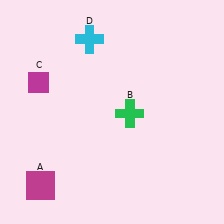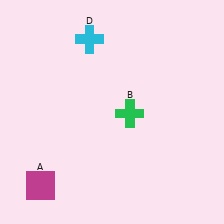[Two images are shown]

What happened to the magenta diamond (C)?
The magenta diamond (C) was removed in Image 2. It was in the top-left area of Image 1.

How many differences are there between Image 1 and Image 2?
There is 1 difference between the two images.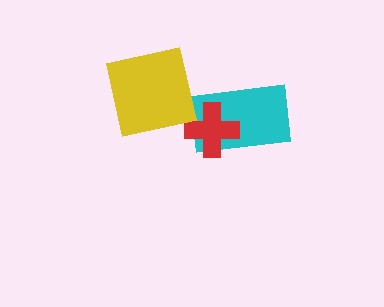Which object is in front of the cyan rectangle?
The red cross is in front of the cyan rectangle.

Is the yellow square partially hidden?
No, no other shape covers it.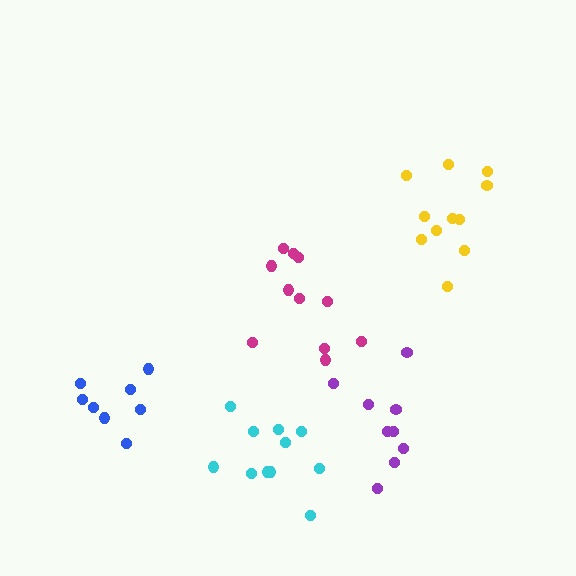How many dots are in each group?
Group 1: 11 dots, Group 2: 9 dots, Group 3: 11 dots, Group 4: 11 dots, Group 5: 8 dots (50 total).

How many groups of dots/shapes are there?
There are 5 groups.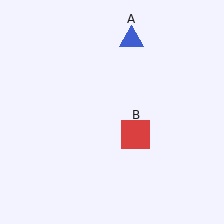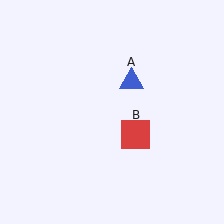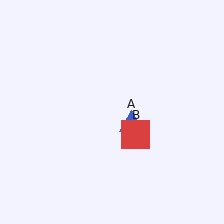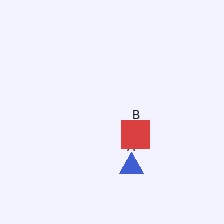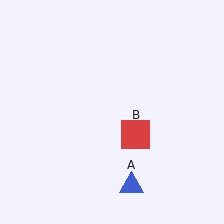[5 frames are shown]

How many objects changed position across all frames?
1 object changed position: blue triangle (object A).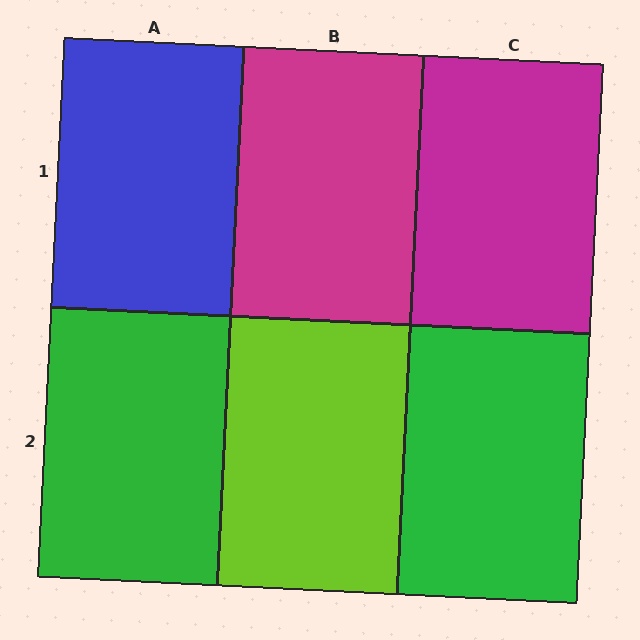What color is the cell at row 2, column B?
Lime.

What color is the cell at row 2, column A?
Green.